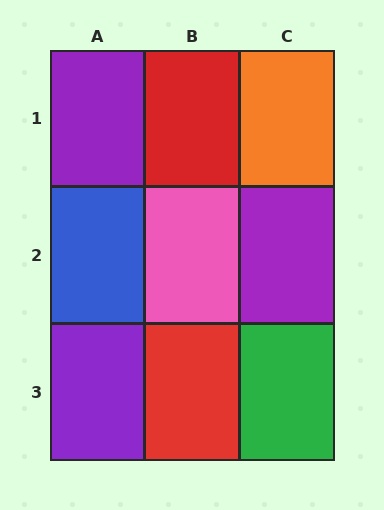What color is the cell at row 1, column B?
Red.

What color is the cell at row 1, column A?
Purple.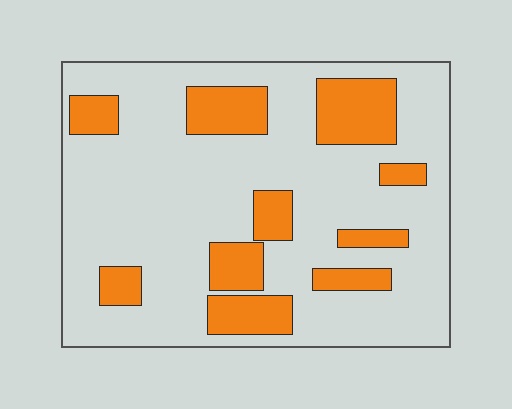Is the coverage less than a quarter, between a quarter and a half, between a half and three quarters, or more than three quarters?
Less than a quarter.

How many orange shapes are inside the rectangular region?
10.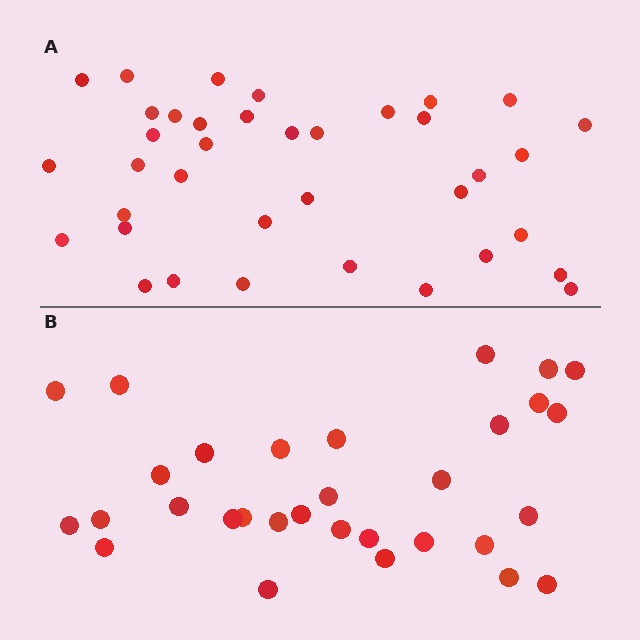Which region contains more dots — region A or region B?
Region A (the top region) has more dots.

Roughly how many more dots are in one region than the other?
Region A has about 6 more dots than region B.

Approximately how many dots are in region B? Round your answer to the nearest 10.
About 30 dots. (The exact count is 31, which rounds to 30.)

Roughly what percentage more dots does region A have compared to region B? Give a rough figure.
About 20% more.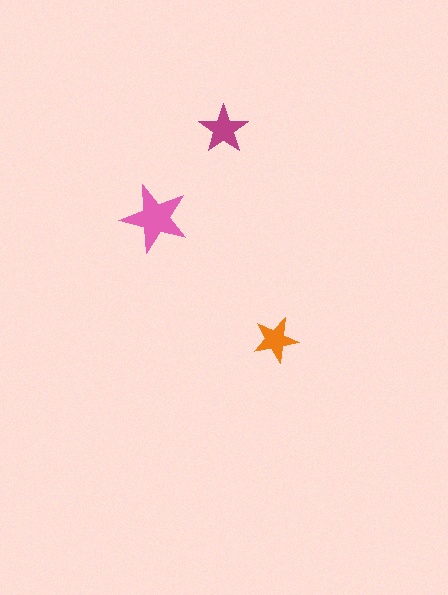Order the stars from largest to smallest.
the pink one, the magenta one, the orange one.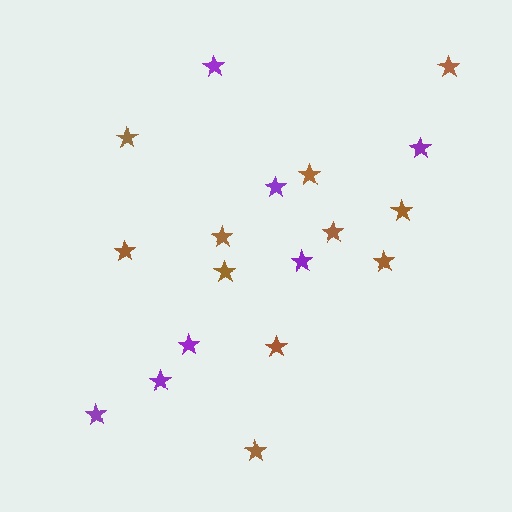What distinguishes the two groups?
There are 2 groups: one group of brown stars (11) and one group of purple stars (7).